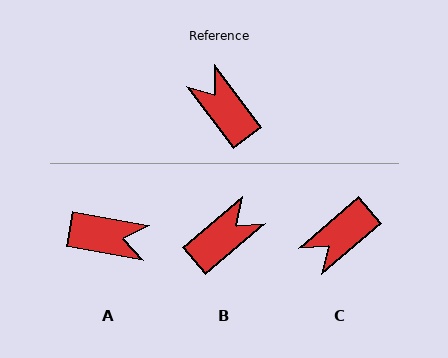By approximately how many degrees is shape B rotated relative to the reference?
Approximately 87 degrees clockwise.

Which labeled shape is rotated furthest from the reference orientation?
A, about 138 degrees away.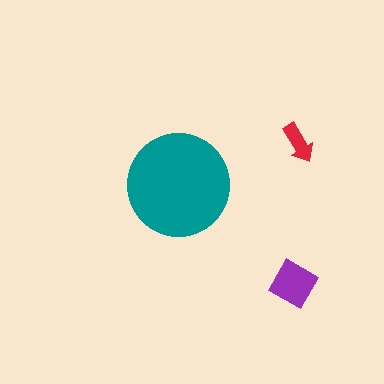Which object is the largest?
The teal circle.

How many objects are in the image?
There are 3 objects in the image.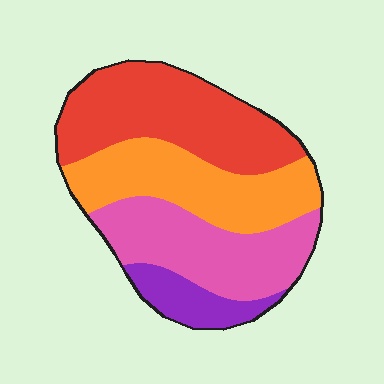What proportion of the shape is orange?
Orange covers 28% of the shape.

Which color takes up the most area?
Red, at roughly 35%.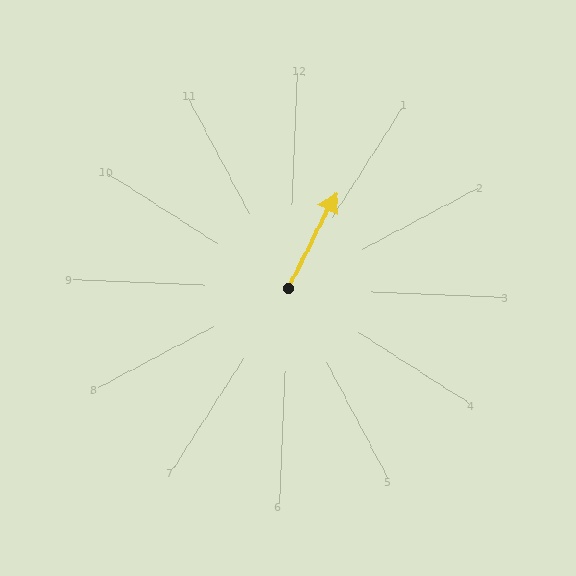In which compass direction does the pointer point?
Northeast.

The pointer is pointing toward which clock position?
Roughly 1 o'clock.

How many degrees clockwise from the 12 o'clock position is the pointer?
Approximately 24 degrees.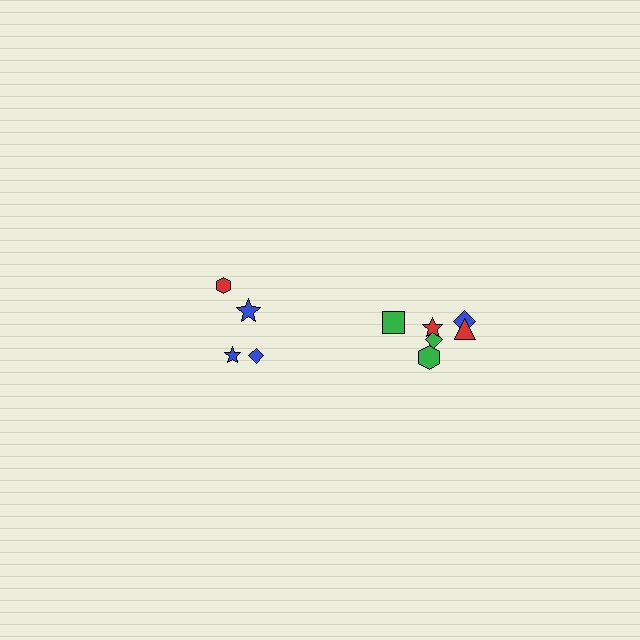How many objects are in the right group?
There are 6 objects.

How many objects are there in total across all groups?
There are 10 objects.